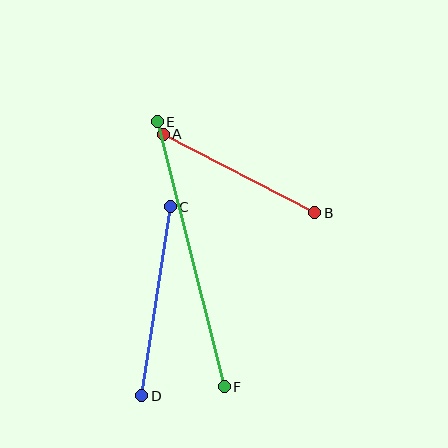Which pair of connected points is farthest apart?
Points E and F are farthest apart.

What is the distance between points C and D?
The distance is approximately 191 pixels.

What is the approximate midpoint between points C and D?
The midpoint is at approximately (156, 301) pixels.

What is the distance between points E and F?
The distance is approximately 274 pixels.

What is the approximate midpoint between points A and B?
The midpoint is at approximately (239, 174) pixels.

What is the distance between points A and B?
The distance is approximately 170 pixels.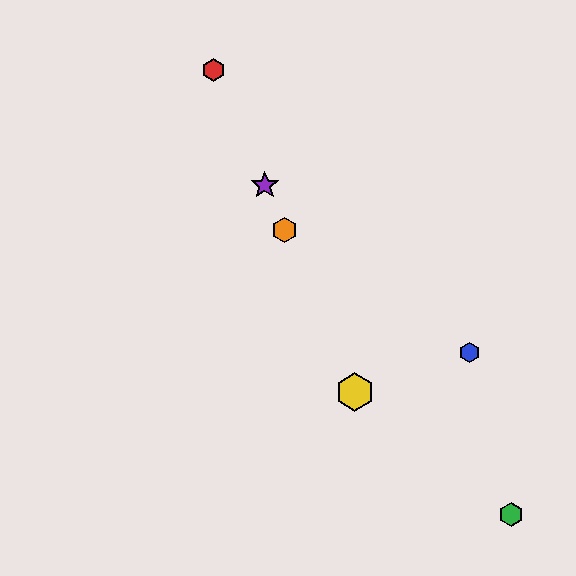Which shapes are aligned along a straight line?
The red hexagon, the yellow hexagon, the purple star, the orange hexagon are aligned along a straight line.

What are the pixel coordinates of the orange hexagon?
The orange hexagon is at (284, 230).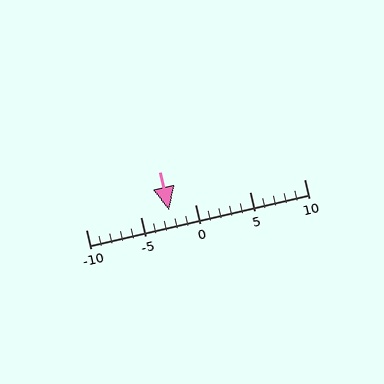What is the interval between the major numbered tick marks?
The major tick marks are spaced 5 units apart.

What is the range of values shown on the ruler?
The ruler shows values from -10 to 10.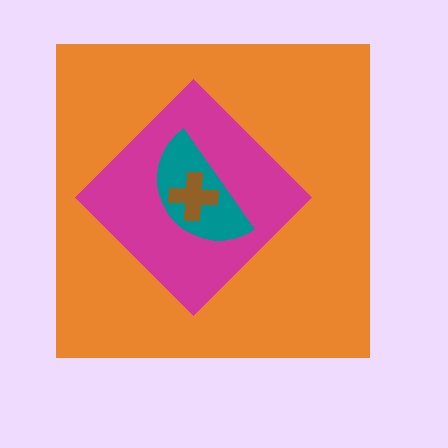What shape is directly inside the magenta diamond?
The teal semicircle.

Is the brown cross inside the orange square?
Yes.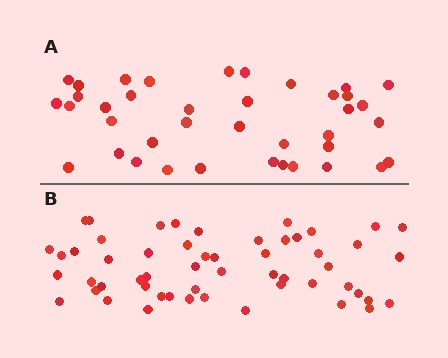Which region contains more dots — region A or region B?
Region B (the bottom region) has more dots.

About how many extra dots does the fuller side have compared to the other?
Region B has approximately 15 more dots than region A.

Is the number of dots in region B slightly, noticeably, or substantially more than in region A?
Region B has noticeably more, but not dramatically so. The ratio is roughly 1.4 to 1.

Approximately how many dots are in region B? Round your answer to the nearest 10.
About 50 dots. (The exact count is 54, which rounds to 50.)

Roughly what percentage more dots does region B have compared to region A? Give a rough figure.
About 40% more.